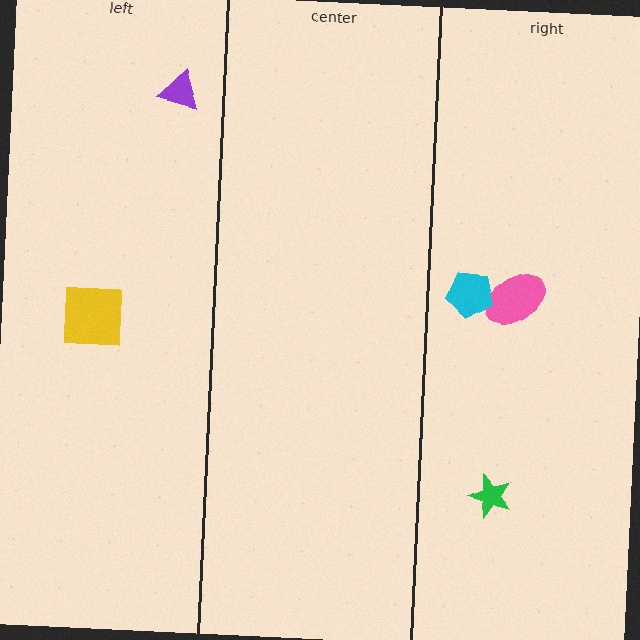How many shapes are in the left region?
2.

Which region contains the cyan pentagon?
The right region.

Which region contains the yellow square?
The left region.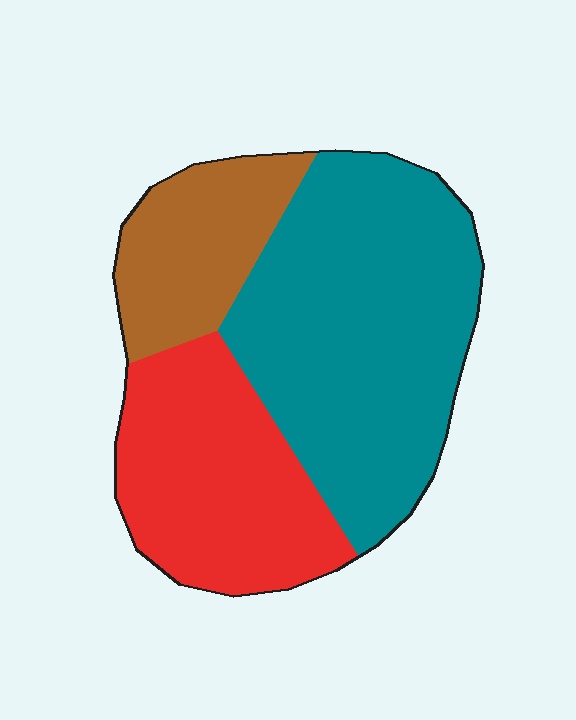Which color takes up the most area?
Teal, at roughly 50%.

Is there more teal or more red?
Teal.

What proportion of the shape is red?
Red takes up about one third (1/3) of the shape.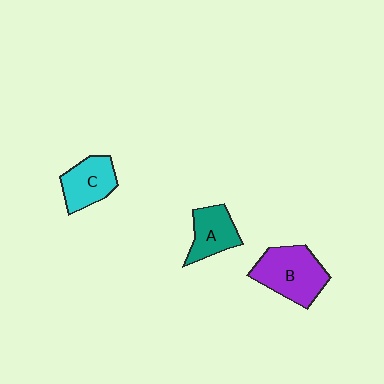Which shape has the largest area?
Shape B (purple).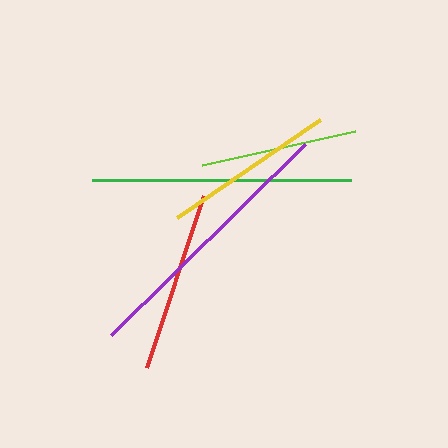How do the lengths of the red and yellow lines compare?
The red and yellow lines are approximately the same length.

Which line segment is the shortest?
The lime line is the shortest at approximately 157 pixels.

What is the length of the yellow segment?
The yellow segment is approximately 173 pixels long.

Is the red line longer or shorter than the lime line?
The red line is longer than the lime line.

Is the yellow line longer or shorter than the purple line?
The purple line is longer than the yellow line.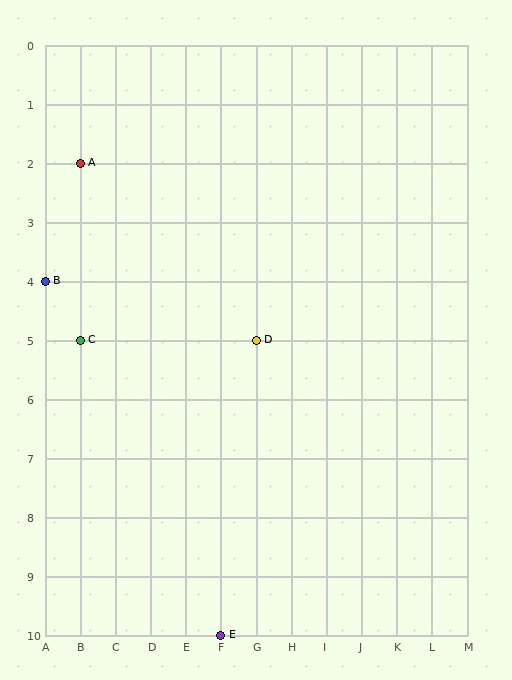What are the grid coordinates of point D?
Point D is at grid coordinates (G, 5).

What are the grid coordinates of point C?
Point C is at grid coordinates (B, 5).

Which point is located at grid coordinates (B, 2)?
Point A is at (B, 2).